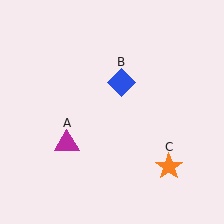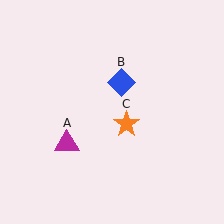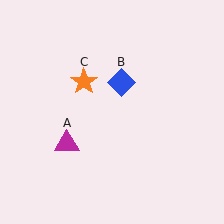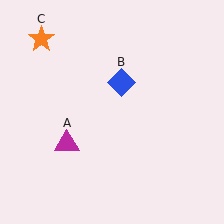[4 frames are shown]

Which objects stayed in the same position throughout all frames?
Magenta triangle (object A) and blue diamond (object B) remained stationary.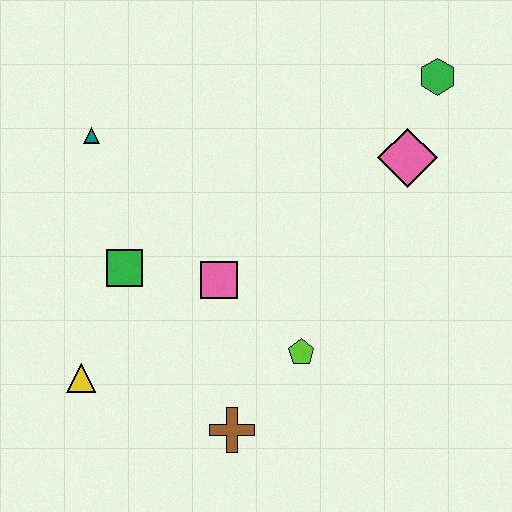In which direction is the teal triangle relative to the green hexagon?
The teal triangle is to the left of the green hexagon.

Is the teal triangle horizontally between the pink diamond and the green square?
No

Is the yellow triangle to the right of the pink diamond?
No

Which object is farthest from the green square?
The green hexagon is farthest from the green square.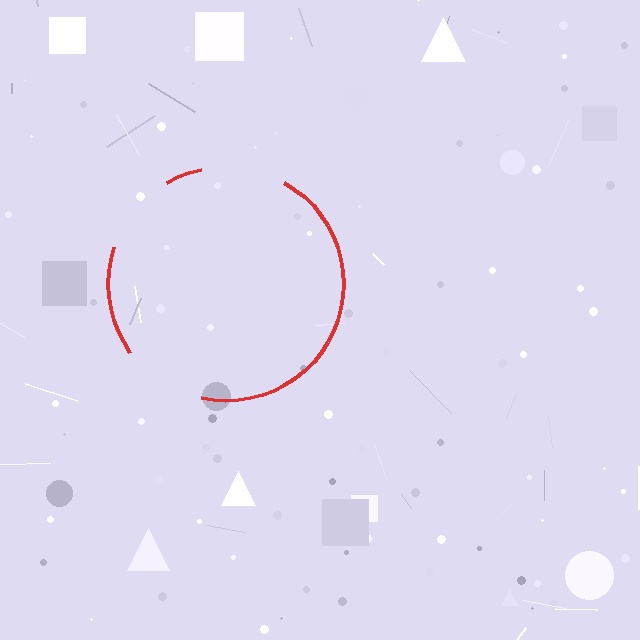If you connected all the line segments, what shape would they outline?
They would outline a circle.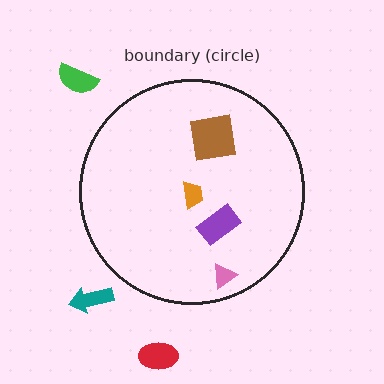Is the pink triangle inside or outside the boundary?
Inside.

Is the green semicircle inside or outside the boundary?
Outside.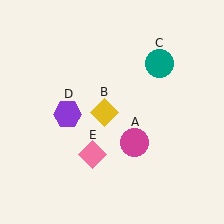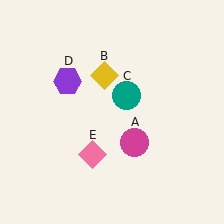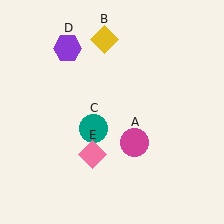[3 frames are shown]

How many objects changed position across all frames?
3 objects changed position: yellow diamond (object B), teal circle (object C), purple hexagon (object D).